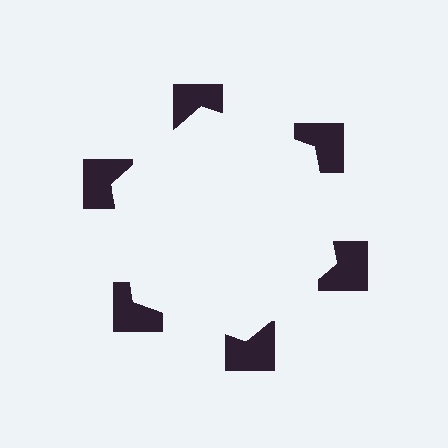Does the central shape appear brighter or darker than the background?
It typically appears slightly brighter than the background, even though no actual brightness change is drawn.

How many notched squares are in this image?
There are 6 — one at each vertex of the illusory hexagon.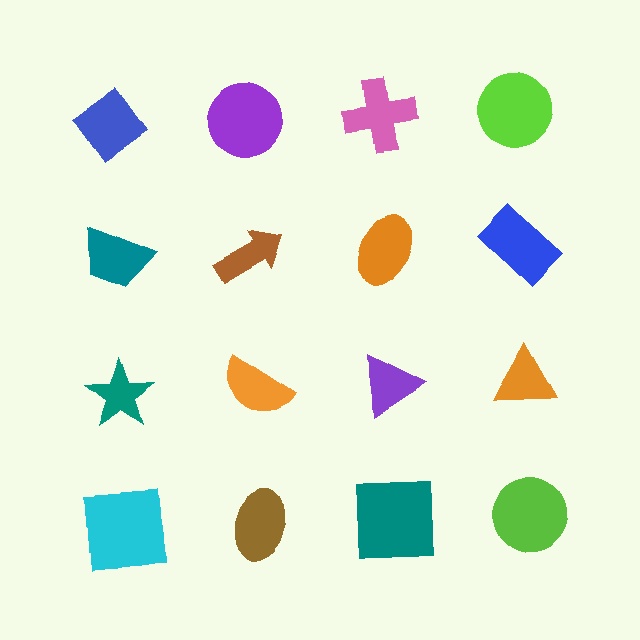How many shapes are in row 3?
4 shapes.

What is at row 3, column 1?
A teal star.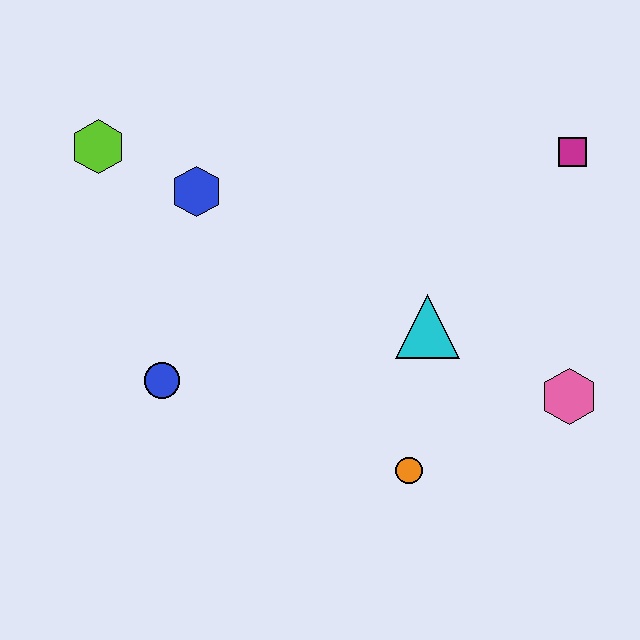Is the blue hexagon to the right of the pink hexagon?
No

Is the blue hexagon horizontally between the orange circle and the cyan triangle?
No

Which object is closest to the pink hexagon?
The cyan triangle is closest to the pink hexagon.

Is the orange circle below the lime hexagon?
Yes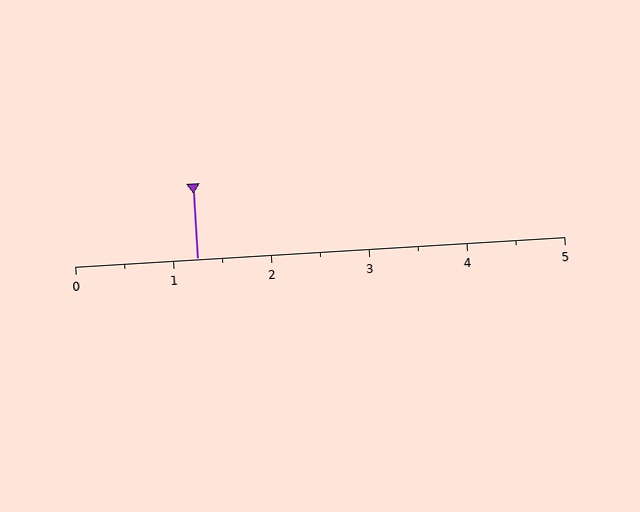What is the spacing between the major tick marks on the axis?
The major ticks are spaced 1 apart.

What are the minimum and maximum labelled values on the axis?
The axis runs from 0 to 5.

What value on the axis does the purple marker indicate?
The marker indicates approximately 1.2.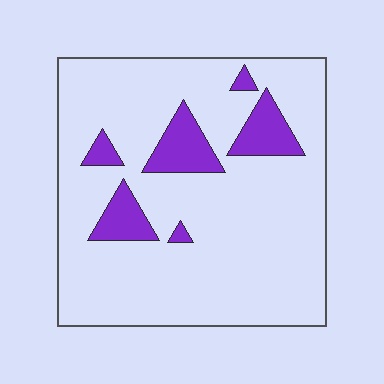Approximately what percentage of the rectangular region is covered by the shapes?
Approximately 15%.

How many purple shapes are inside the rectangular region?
6.